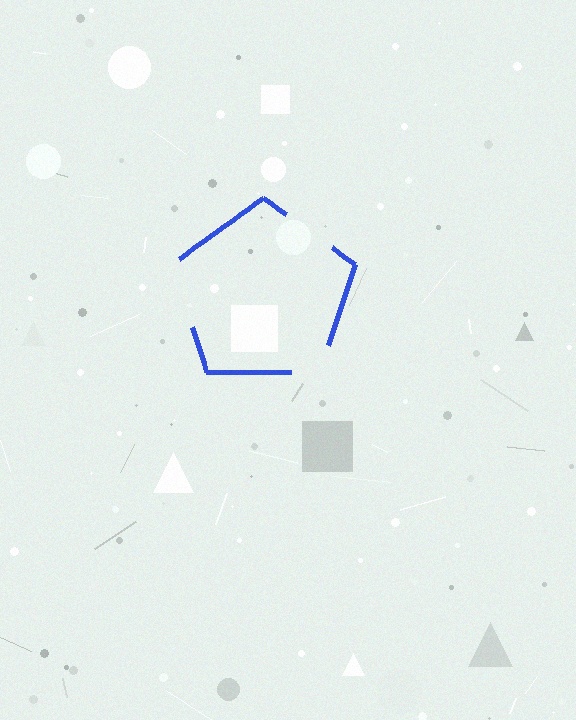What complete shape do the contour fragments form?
The contour fragments form a pentagon.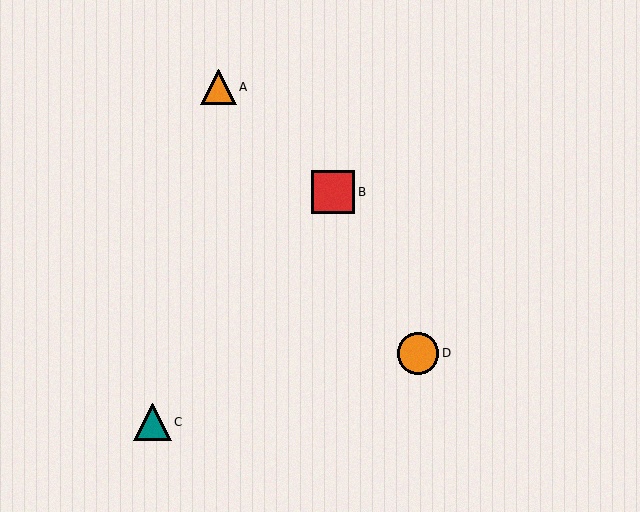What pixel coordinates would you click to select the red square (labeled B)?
Click at (333, 192) to select the red square B.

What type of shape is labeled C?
Shape C is a teal triangle.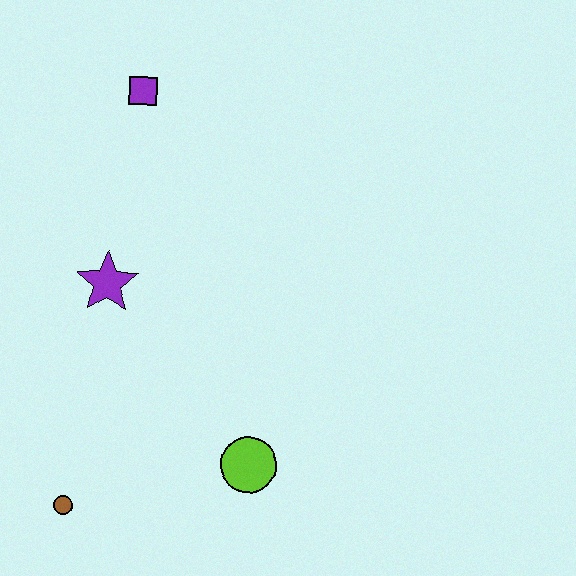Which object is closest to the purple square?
The purple star is closest to the purple square.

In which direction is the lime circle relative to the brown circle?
The lime circle is to the right of the brown circle.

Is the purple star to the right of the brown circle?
Yes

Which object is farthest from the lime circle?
The purple square is farthest from the lime circle.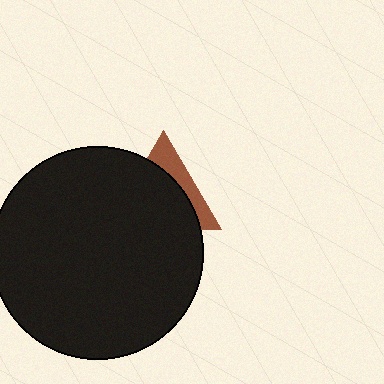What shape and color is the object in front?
The object in front is a black circle.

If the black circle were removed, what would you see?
You would see the complete brown triangle.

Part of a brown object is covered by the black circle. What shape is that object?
It is a triangle.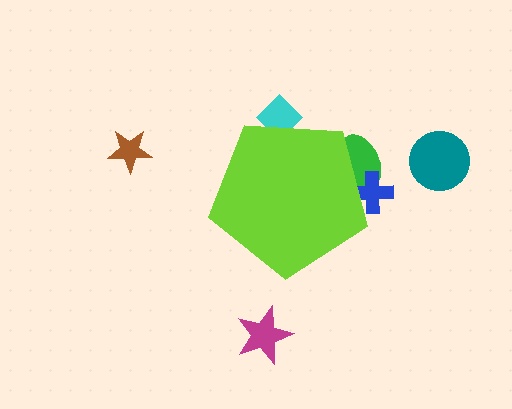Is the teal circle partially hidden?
No, the teal circle is fully visible.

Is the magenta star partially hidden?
No, the magenta star is fully visible.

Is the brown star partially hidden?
No, the brown star is fully visible.